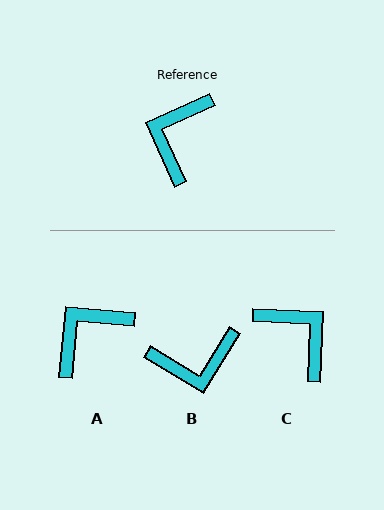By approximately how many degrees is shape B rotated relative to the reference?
Approximately 125 degrees counter-clockwise.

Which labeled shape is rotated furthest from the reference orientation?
B, about 125 degrees away.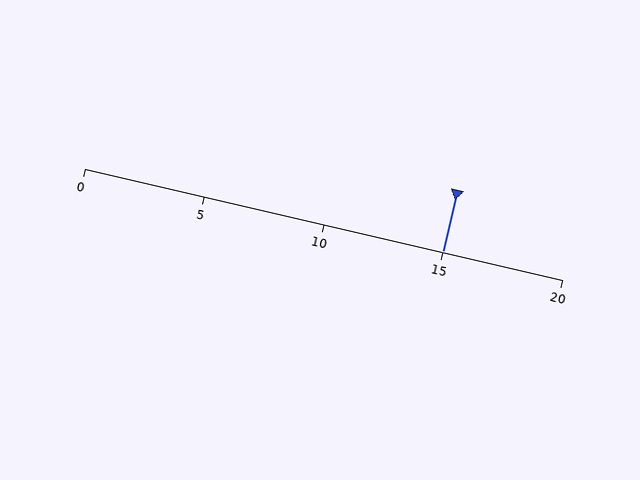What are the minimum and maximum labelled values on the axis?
The axis runs from 0 to 20.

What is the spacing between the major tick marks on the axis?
The major ticks are spaced 5 apart.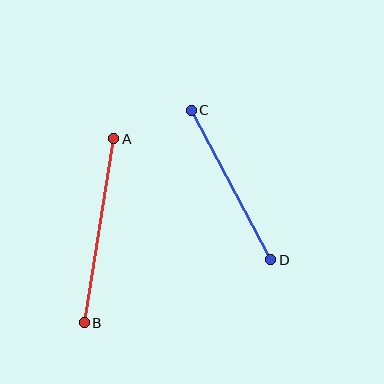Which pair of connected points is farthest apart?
Points A and B are farthest apart.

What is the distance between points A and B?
The distance is approximately 186 pixels.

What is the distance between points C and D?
The distance is approximately 169 pixels.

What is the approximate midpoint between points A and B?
The midpoint is at approximately (99, 231) pixels.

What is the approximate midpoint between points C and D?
The midpoint is at approximately (231, 185) pixels.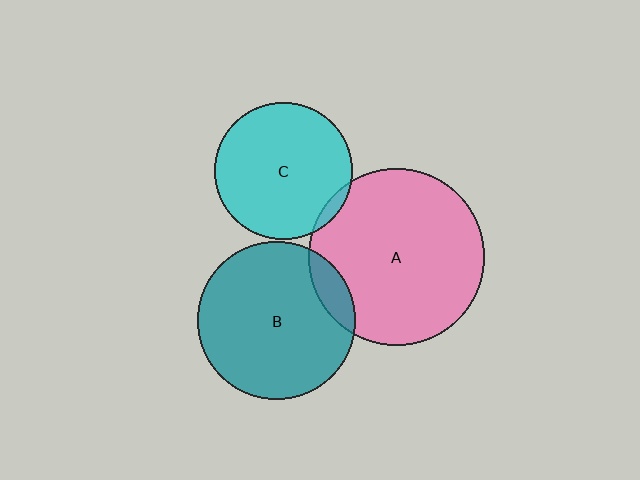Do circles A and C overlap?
Yes.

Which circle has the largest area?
Circle A (pink).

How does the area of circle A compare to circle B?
Approximately 1.3 times.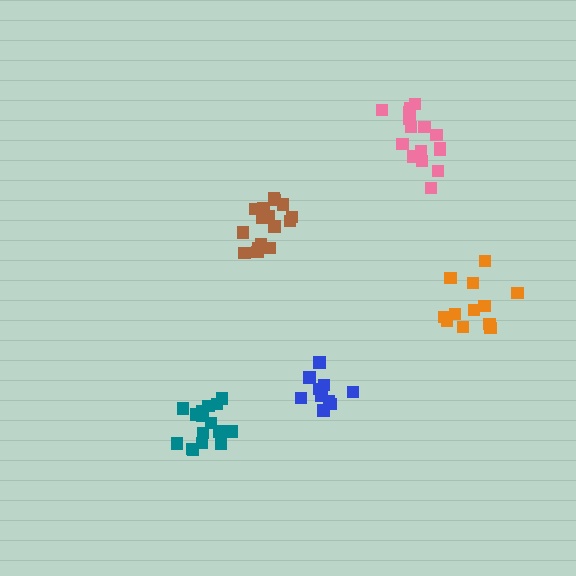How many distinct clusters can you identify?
There are 5 distinct clusters.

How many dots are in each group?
Group 1: 16 dots, Group 2: 10 dots, Group 3: 16 dots, Group 4: 16 dots, Group 5: 13 dots (71 total).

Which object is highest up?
The pink cluster is topmost.